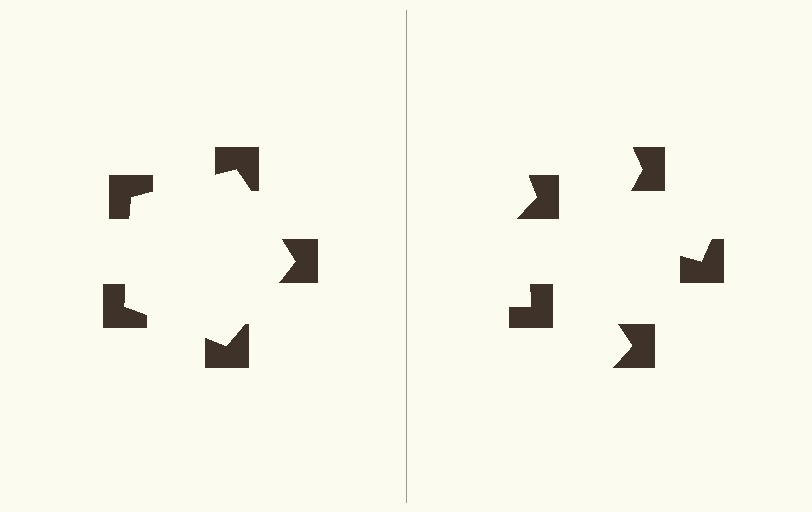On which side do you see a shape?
An illusory pentagon appears on the left side. On the right side the wedge cuts are rotated, so no coherent shape forms.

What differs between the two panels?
The notched squares are positioned identically on both sides; only the wedge orientations differ. On the left they align to a pentagon; on the right they are misaligned.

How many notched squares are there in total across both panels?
10 — 5 on each side.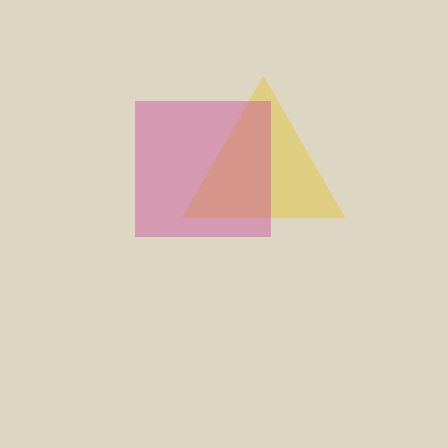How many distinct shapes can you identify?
There are 2 distinct shapes: a yellow triangle, a magenta square.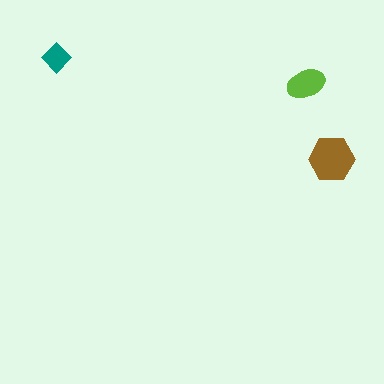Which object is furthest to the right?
The brown hexagon is rightmost.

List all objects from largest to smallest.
The brown hexagon, the lime ellipse, the teal diamond.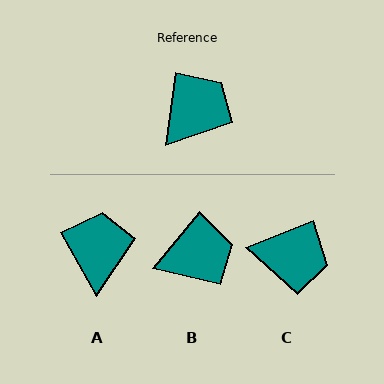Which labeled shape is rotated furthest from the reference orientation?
C, about 61 degrees away.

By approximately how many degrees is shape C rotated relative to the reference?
Approximately 61 degrees clockwise.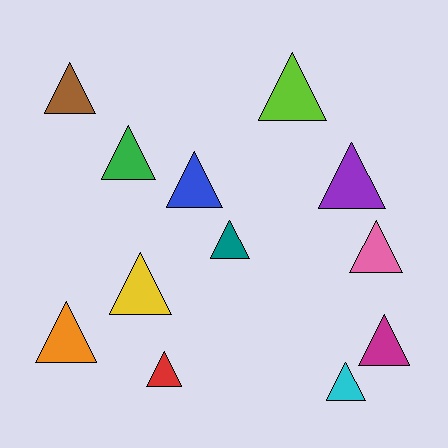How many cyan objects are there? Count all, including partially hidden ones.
There is 1 cyan object.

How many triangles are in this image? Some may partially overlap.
There are 12 triangles.